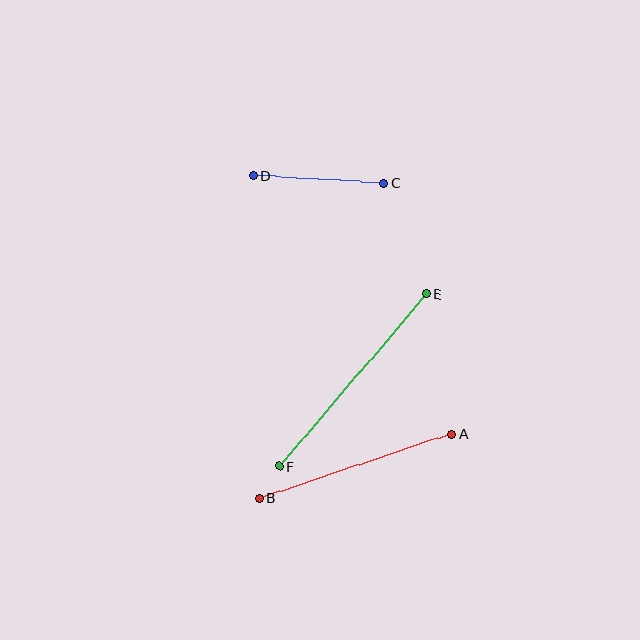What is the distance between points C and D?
The distance is approximately 130 pixels.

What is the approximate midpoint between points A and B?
The midpoint is at approximately (355, 466) pixels.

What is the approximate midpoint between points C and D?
The midpoint is at approximately (318, 179) pixels.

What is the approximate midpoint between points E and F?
The midpoint is at approximately (353, 380) pixels.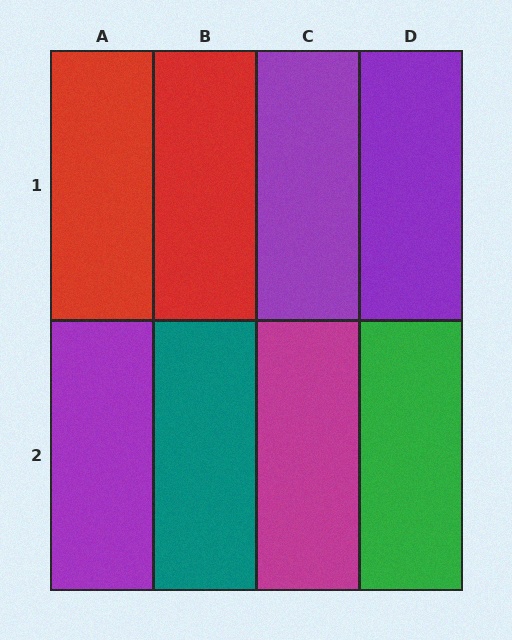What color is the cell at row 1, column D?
Purple.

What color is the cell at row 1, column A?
Red.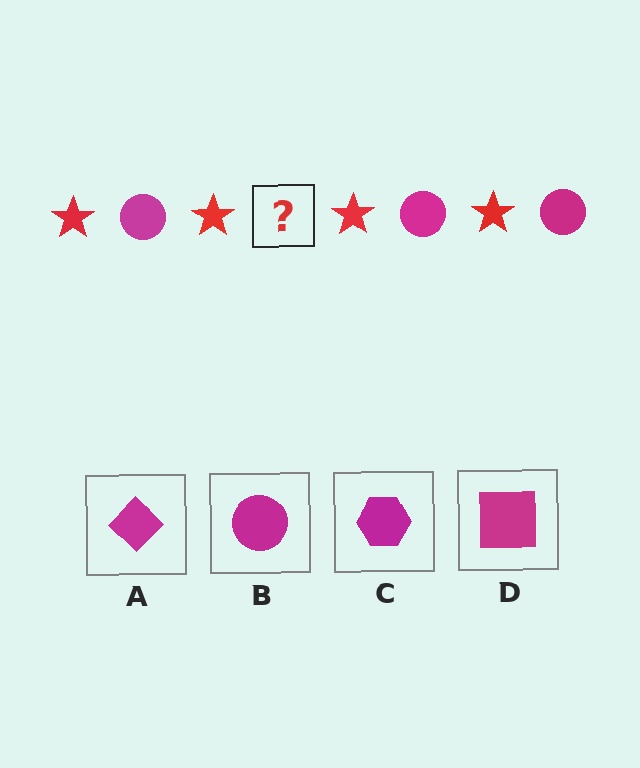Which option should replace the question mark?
Option B.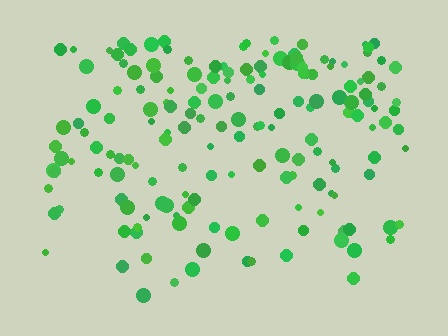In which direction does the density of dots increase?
From bottom to top, with the top side densest.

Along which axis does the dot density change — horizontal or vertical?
Vertical.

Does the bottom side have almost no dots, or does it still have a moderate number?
Still a moderate number, just noticeably fewer than the top.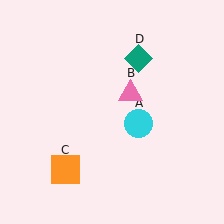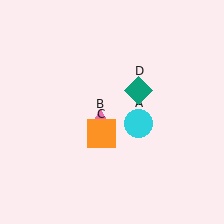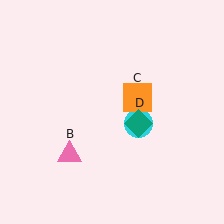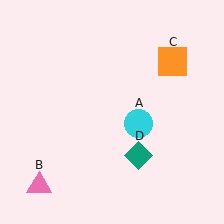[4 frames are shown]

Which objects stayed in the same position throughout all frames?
Cyan circle (object A) remained stationary.